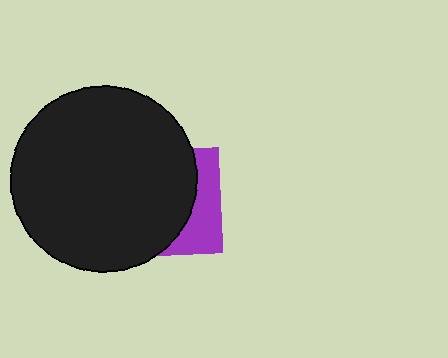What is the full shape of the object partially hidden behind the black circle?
The partially hidden object is a purple square.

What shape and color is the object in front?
The object in front is a black circle.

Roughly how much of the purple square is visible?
A small part of it is visible (roughly 30%).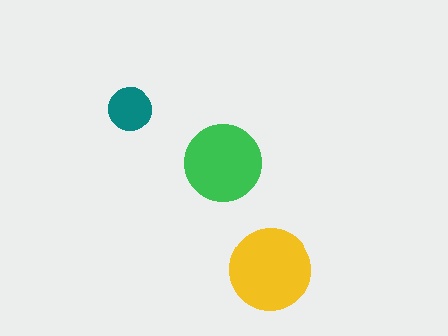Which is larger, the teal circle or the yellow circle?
The yellow one.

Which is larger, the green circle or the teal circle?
The green one.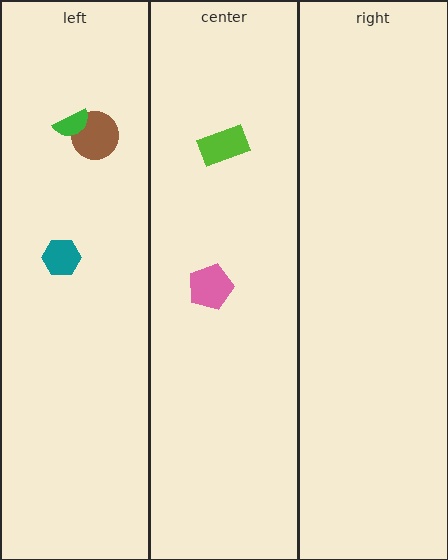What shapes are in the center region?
The pink pentagon, the lime rectangle.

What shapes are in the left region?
The brown circle, the teal hexagon, the green semicircle.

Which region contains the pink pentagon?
The center region.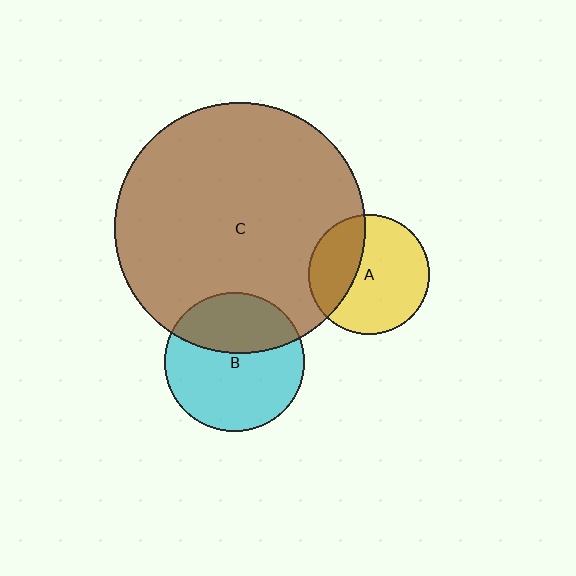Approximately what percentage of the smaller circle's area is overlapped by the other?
Approximately 35%.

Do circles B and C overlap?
Yes.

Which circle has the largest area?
Circle C (brown).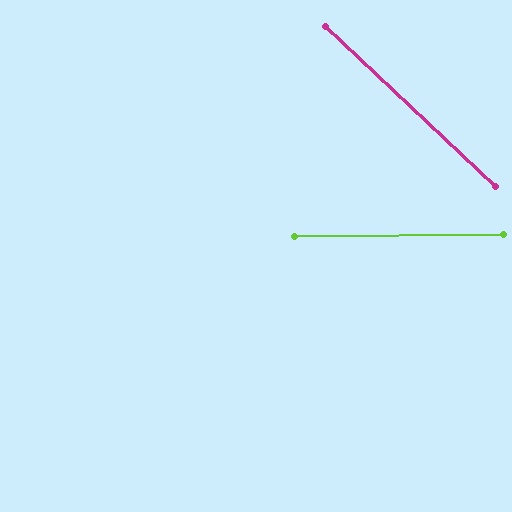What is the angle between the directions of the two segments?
Approximately 44 degrees.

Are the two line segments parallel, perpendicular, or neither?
Neither parallel nor perpendicular — they differ by about 44°.